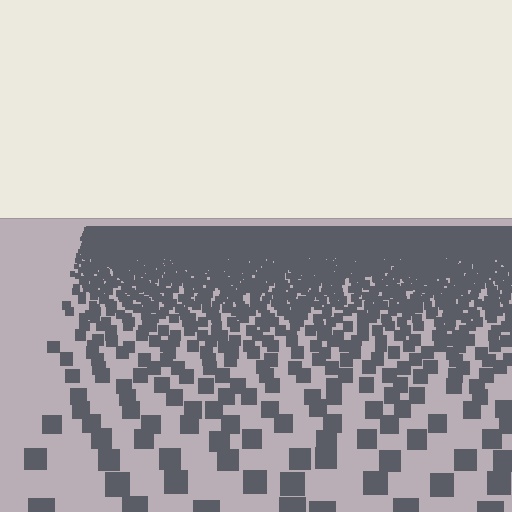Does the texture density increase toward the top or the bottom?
Density increases toward the top.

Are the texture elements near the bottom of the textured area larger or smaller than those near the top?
Larger. Near the bottom, elements are closer to the viewer and appear at a bigger on-screen size.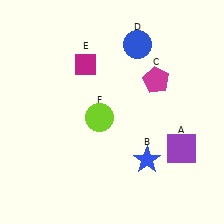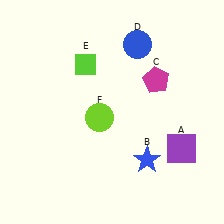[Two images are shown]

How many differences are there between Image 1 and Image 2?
There is 1 difference between the two images.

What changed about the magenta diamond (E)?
In Image 1, E is magenta. In Image 2, it changed to lime.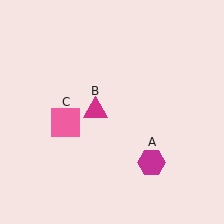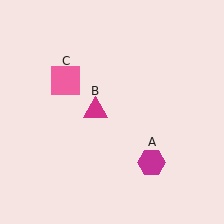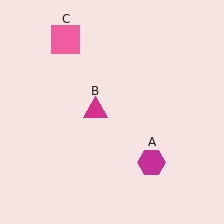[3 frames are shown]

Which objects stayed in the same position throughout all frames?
Magenta hexagon (object A) and magenta triangle (object B) remained stationary.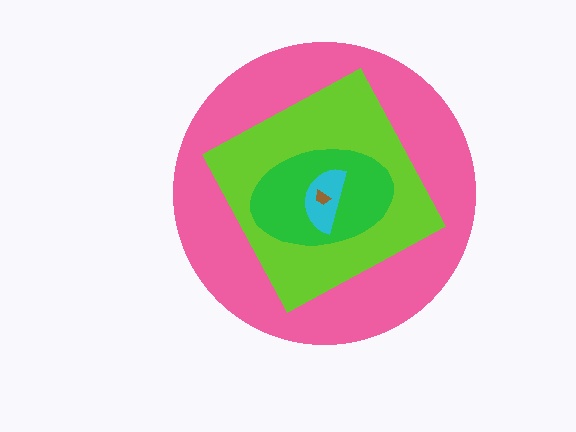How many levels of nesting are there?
5.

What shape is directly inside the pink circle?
The lime diamond.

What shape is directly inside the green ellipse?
The cyan semicircle.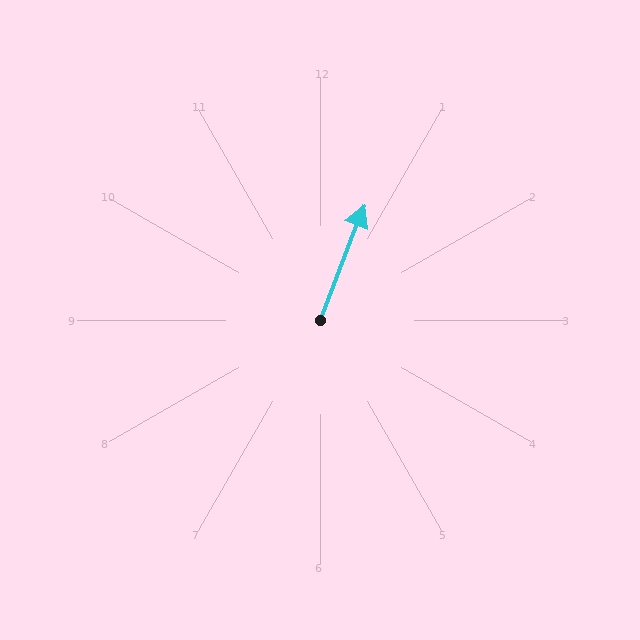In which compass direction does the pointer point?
North.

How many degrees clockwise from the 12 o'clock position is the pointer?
Approximately 21 degrees.